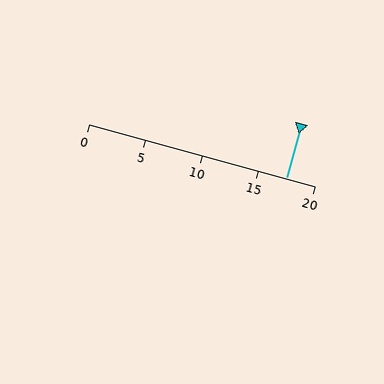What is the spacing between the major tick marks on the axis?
The major ticks are spaced 5 apart.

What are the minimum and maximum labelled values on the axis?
The axis runs from 0 to 20.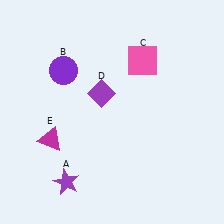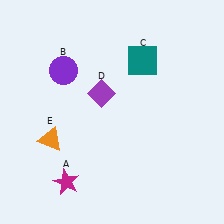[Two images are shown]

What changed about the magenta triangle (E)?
In Image 1, E is magenta. In Image 2, it changed to orange.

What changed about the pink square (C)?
In Image 1, C is pink. In Image 2, it changed to teal.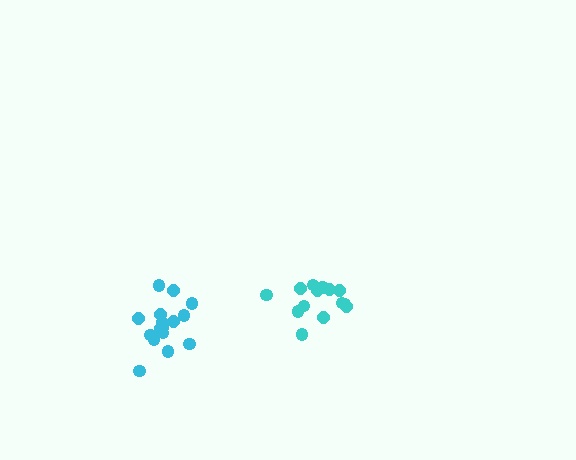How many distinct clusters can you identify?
There are 2 distinct clusters.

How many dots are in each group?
Group 1: 16 dots, Group 2: 15 dots (31 total).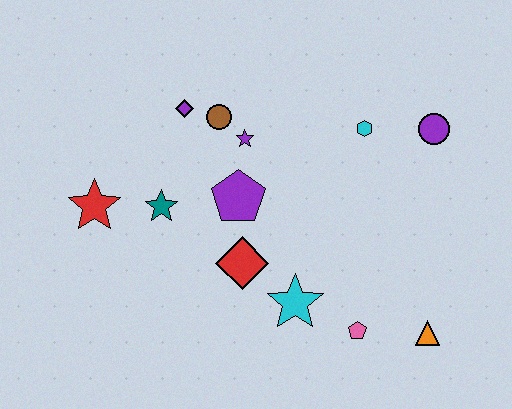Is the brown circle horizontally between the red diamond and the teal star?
Yes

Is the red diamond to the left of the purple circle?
Yes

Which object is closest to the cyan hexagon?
The purple circle is closest to the cyan hexagon.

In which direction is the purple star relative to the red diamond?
The purple star is above the red diamond.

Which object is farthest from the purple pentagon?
The orange triangle is farthest from the purple pentagon.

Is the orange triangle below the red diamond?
Yes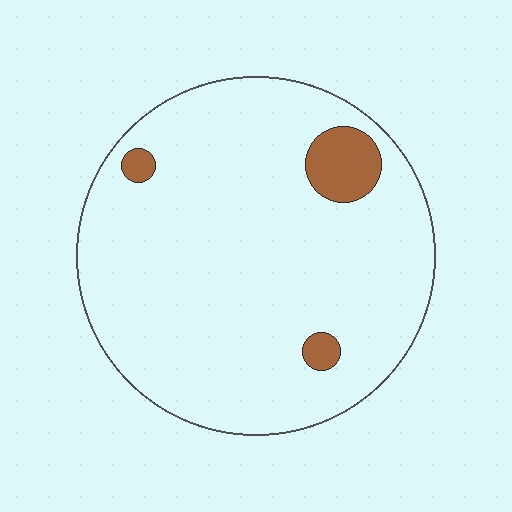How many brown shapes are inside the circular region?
3.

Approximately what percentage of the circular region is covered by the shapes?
Approximately 5%.